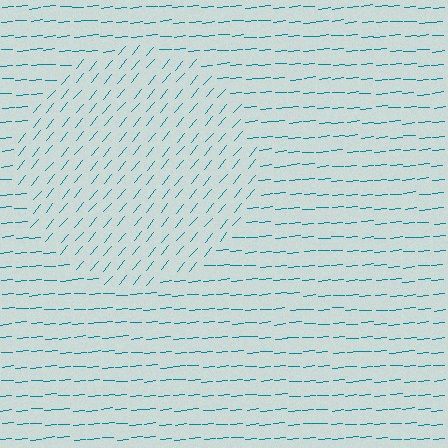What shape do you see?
I see a circle.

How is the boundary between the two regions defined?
The boundary is defined purely by a change in line orientation (approximately 45 degrees difference). All lines are the same color and thickness.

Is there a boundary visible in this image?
Yes, there is a texture boundary formed by a change in line orientation.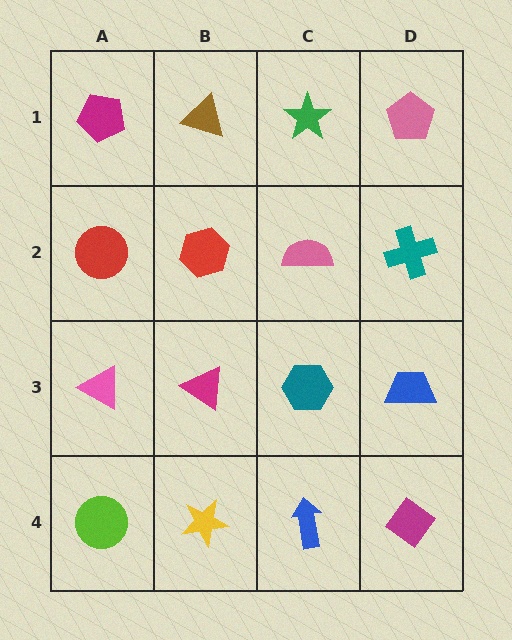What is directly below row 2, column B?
A magenta triangle.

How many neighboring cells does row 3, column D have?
3.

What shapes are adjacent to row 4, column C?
A teal hexagon (row 3, column C), a yellow star (row 4, column B), a magenta diamond (row 4, column D).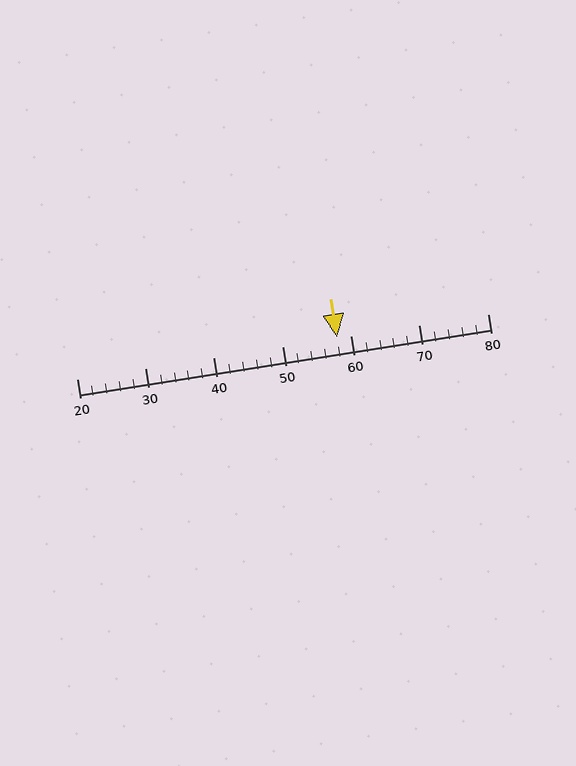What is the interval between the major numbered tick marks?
The major tick marks are spaced 10 units apart.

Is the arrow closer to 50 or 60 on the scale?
The arrow is closer to 60.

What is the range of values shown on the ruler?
The ruler shows values from 20 to 80.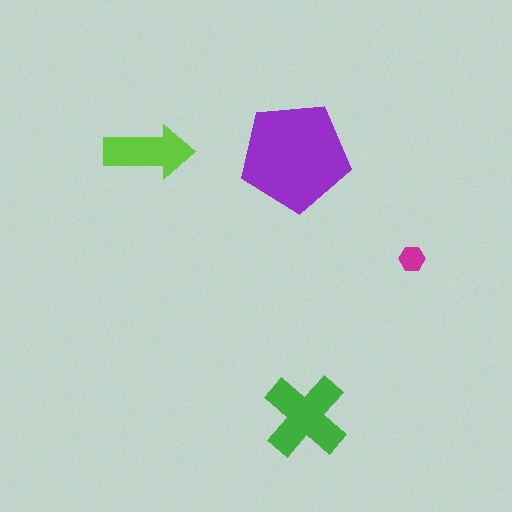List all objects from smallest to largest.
The magenta hexagon, the lime arrow, the green cross, the purple pentagon.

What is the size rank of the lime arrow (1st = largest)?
3rd.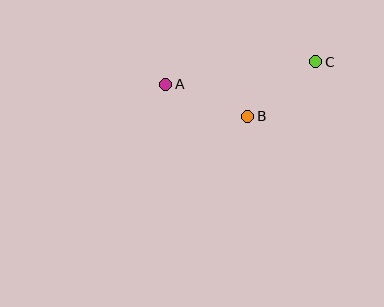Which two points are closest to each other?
Points B and C are closest to each other.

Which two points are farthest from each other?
Points A and C are farthest from each other.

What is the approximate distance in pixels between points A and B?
The distance between A and B is approximately 88 pixels.